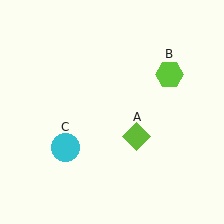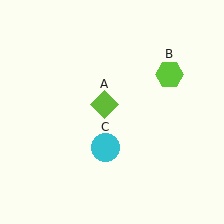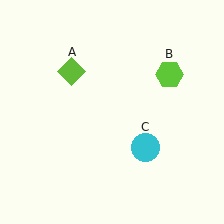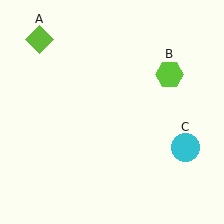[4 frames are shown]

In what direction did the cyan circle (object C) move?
The cyan circle (object C) moved right.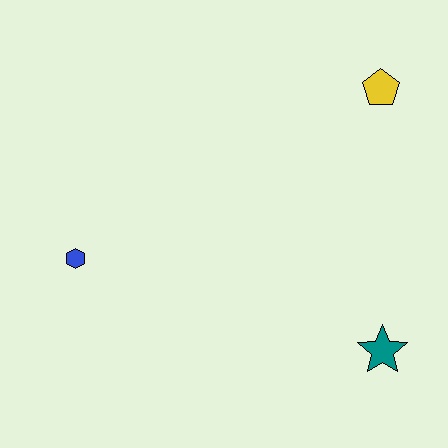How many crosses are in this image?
There are no crosses.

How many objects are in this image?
There are 3 objects.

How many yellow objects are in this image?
There is 1 yellow object.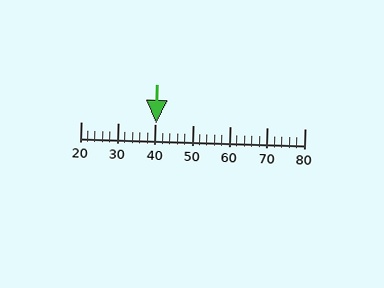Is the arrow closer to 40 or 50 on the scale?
The arrow is closer to 40.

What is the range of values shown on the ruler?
The ruler shows values from 20 to 80.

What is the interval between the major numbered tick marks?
The major tick marks are spaced 10 units apart.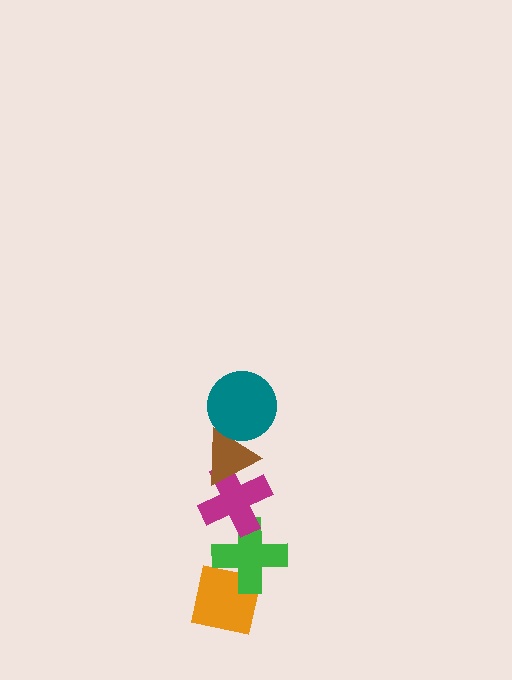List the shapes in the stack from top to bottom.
From top to bottom: the teal circle, the brown triangle, the magenta cross, the green cross, the orange square.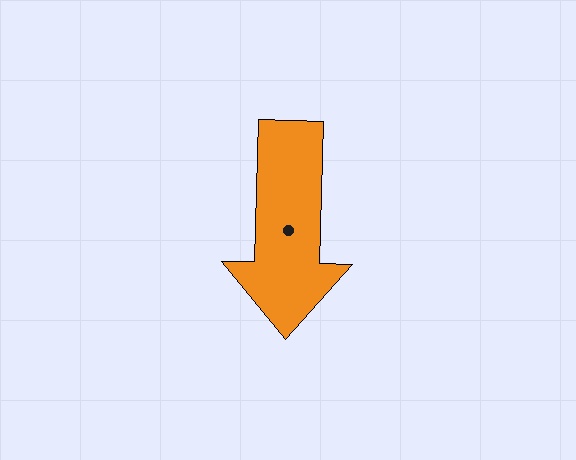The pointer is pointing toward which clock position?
Roughly 6 o'clock.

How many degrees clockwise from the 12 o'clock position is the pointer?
Approximately 182 degrees.